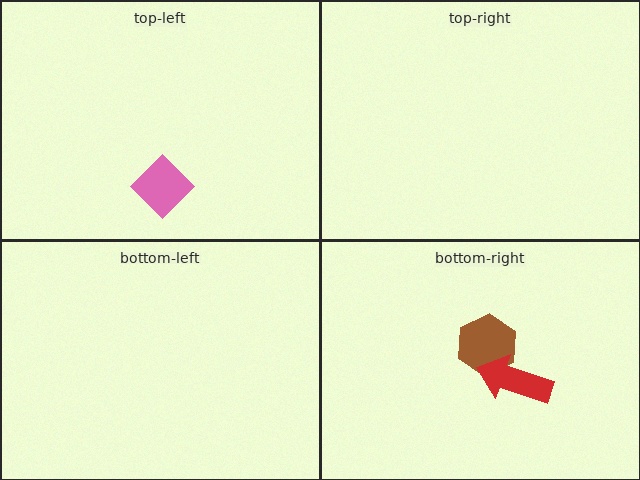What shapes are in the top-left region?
The pink diamond.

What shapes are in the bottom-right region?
The brown hexagon, the red arrow.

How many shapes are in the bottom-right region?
2.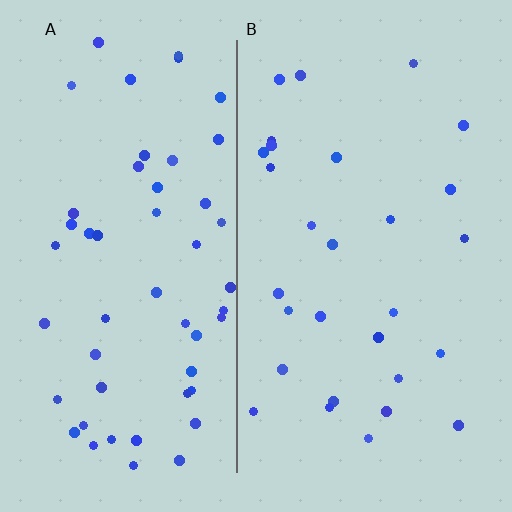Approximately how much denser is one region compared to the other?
Approximately 1.8× — region A over region B.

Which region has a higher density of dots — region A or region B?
A (the left).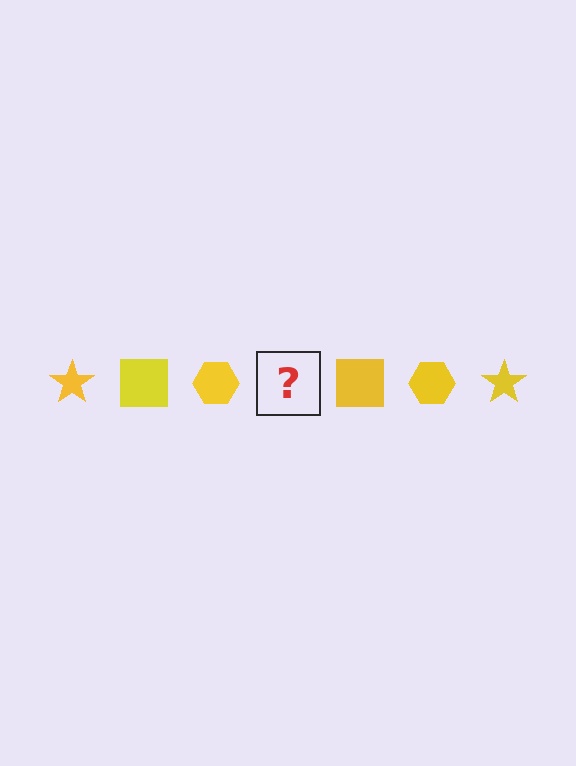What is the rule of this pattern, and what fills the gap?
The rule is that the pattern cycles through star, square, hexagon shapes in yellow. The gap should be filled with a yellow star.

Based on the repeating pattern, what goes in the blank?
The blank should be a yellow star.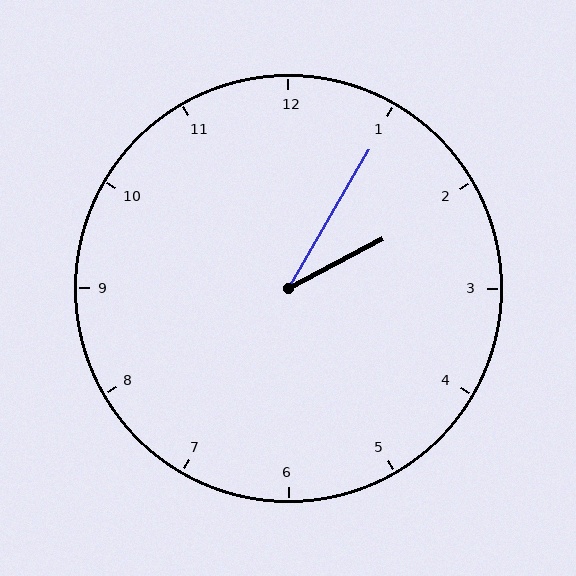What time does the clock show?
2:05.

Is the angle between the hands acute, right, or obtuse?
It is acute.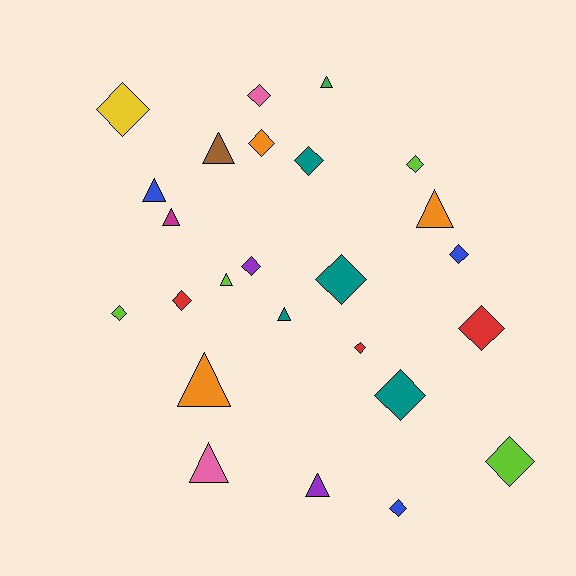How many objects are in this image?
There are 25 objects.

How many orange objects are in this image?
There are 3 orange objects.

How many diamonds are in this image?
There are 15 diamonds.